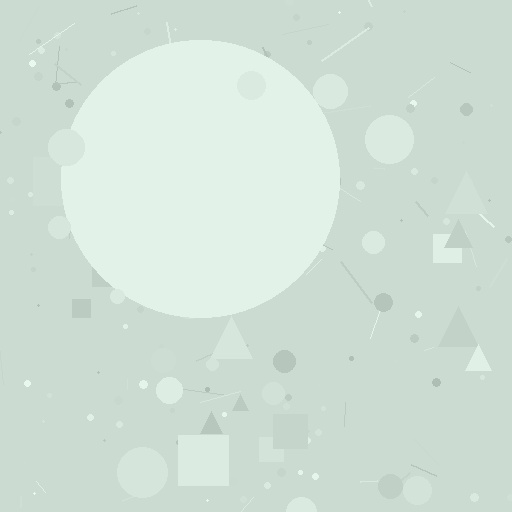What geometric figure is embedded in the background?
A circle is embedded in the background.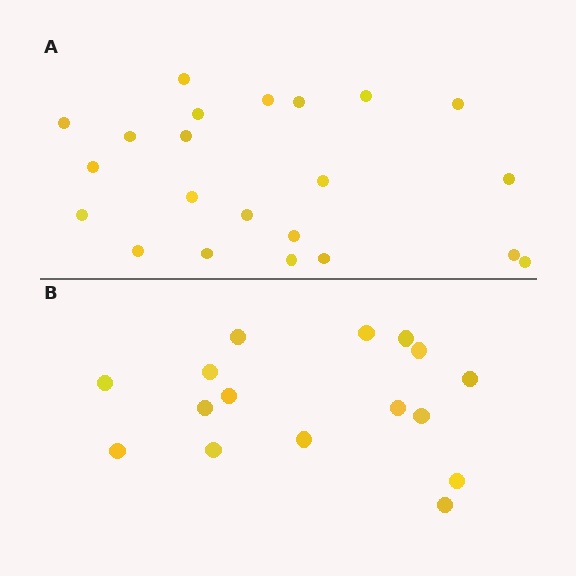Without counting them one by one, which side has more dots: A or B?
Region A (the top region) has more dots.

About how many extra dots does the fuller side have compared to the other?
Region A has about 6 more dots than region B.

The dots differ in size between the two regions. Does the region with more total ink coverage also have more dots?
No. Region B has more total ink coverage because its dots are larger, but region A actually contains more individual dots. Total area can be misleading — the number of items is what matters here.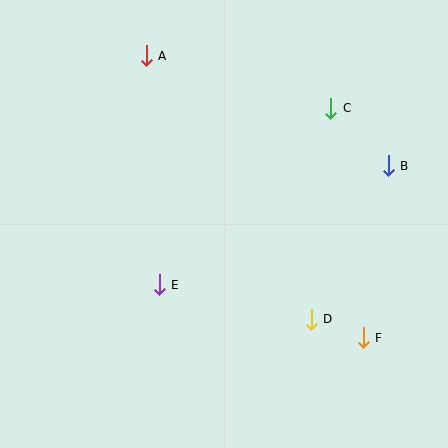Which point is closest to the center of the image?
Point E at (159, 285) is closest to the center.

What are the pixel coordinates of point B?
Point B is at (388, 166).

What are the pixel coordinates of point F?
Point F is at (363, 338).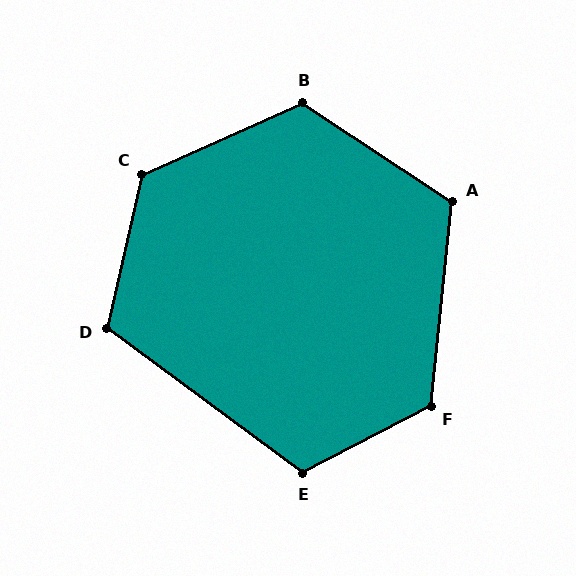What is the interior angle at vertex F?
Approximately 123 degrees (obtuse).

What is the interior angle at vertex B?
Approximately 123 degrees (obtuse).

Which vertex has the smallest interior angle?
D, at approximately 114 degrees.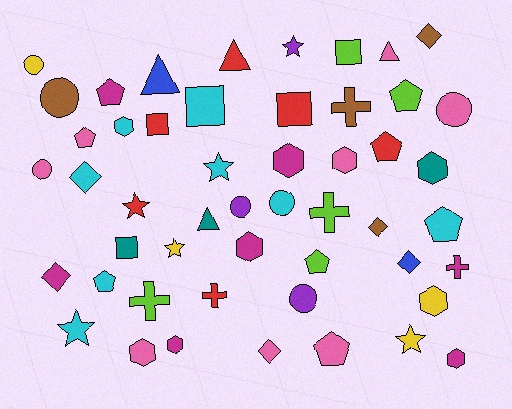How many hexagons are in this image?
There are 9 hexagons.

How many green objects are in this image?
There are no green objects.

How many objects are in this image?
There are 50 objects.